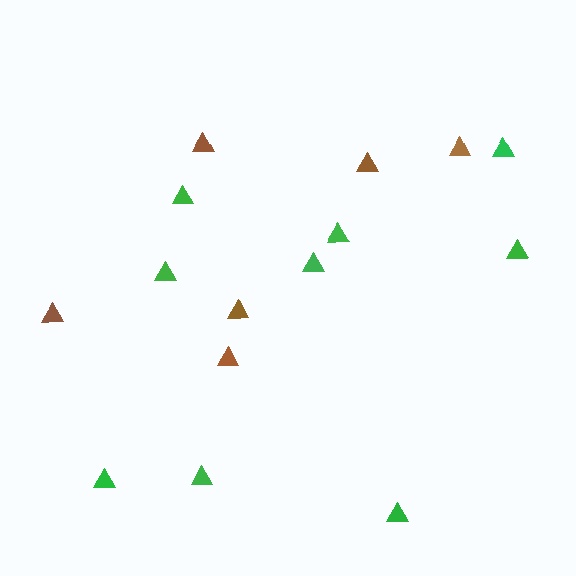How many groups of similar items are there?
There are 2 groups: one group of brown triangles (6) and one group of green triangles (9).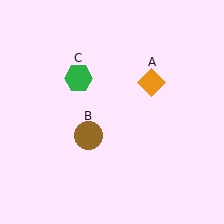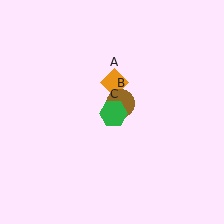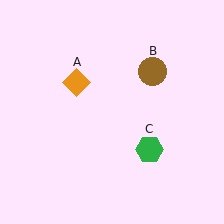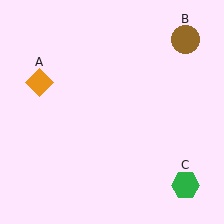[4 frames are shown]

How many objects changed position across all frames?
3 objects changed position: orange diamond (object A), brown circle (object B), green hexagon (object C).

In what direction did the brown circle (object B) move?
The brown circle (object B) moved up and to the right.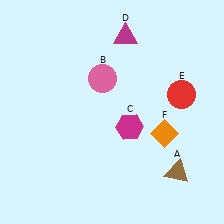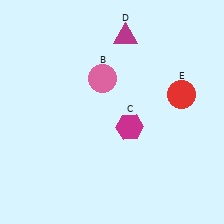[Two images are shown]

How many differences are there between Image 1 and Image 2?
There are 2 differences between the two images.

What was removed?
The brown triangle (A), the orange diamond (F) were removed in Image 2.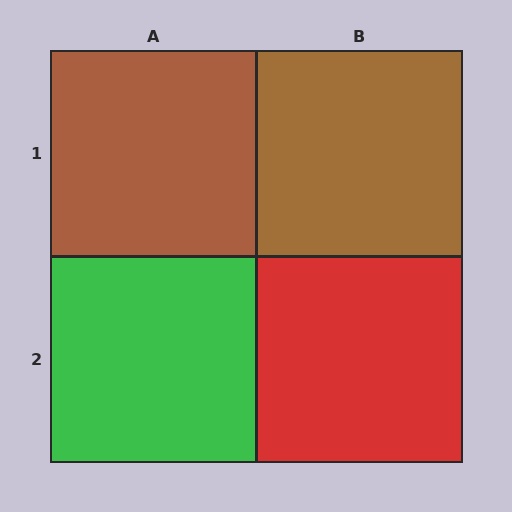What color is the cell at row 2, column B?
Red.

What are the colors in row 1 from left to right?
Brown, brown.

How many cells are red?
1 cell is red.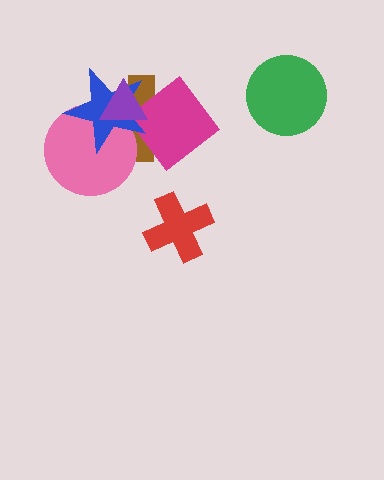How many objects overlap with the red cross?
0 objects overlap with the red cross.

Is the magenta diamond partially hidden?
Yes, it is partially covered by another shape.